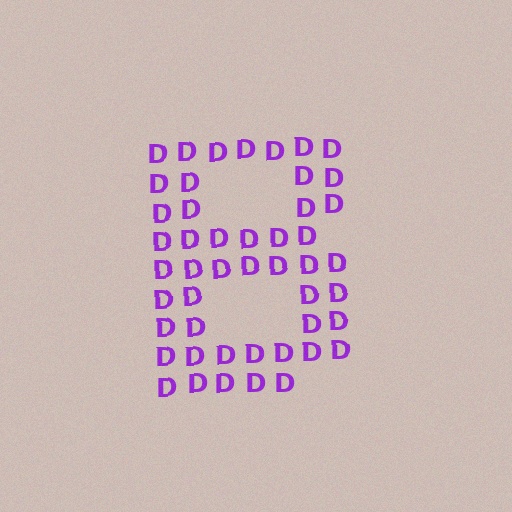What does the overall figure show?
The overall figure shows the letter B.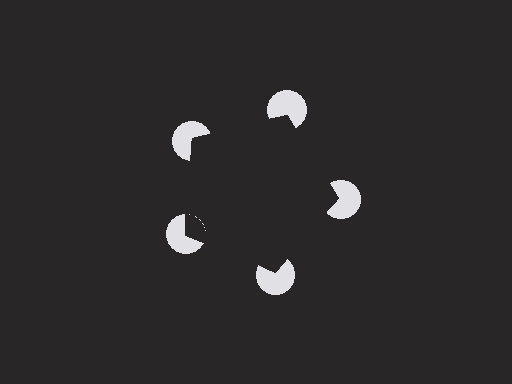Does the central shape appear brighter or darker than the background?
It typically appears slightly darker than the background, even though no actual brightness change is drawn.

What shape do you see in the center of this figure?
An illusory pentagon — its edges are inferred from the aligned wedge cuts in the pac-man discs, not physically drawn.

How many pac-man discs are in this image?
There are 5 — one at each vertex of the illusory pentagon.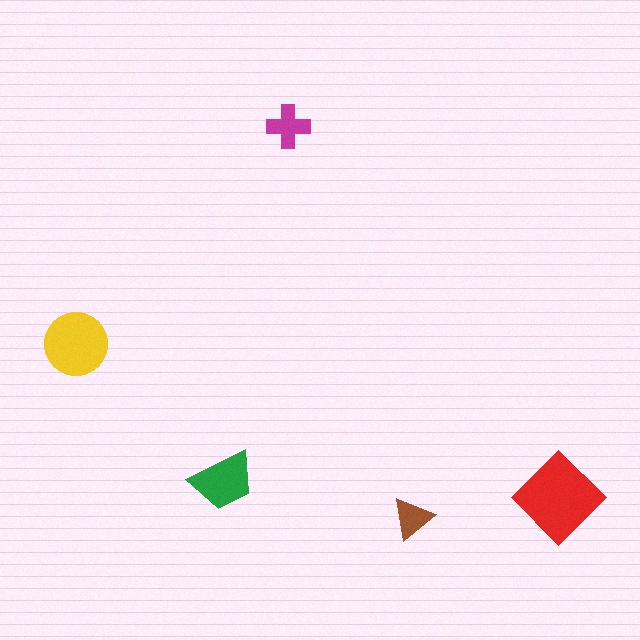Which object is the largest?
The red diamond.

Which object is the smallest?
The brown triangle.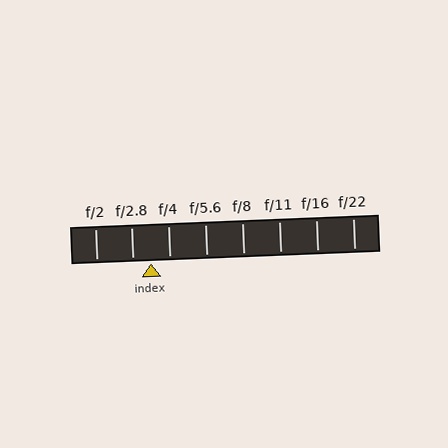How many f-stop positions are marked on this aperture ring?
There are 8 f-stop positions marked.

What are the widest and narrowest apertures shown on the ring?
The widest aperture shown is f/2 and the narrowest is f/22.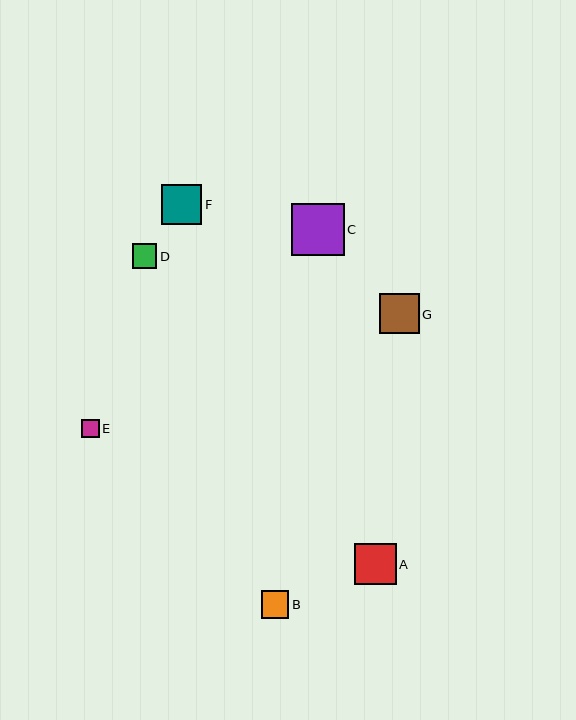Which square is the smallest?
Square E is the smallest with a size of approximately 18 pixels.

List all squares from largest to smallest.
From largest to smallest: C, A, F, G, B, D, E.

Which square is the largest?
Square C is the largest with a size of approximately 53 pixels.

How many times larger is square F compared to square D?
Square F is approximately 1.6 times the size of square D.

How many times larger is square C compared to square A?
Square C is approximately 1.3 times the size of square A.